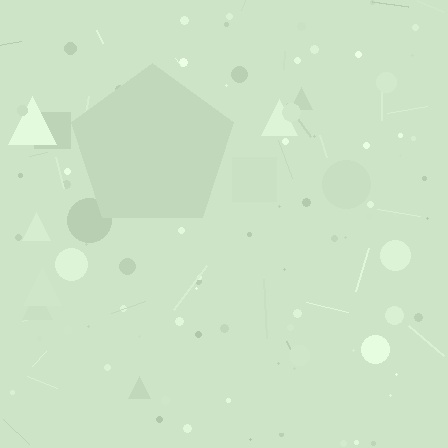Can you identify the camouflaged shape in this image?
The camouflaged shape is a pentagon.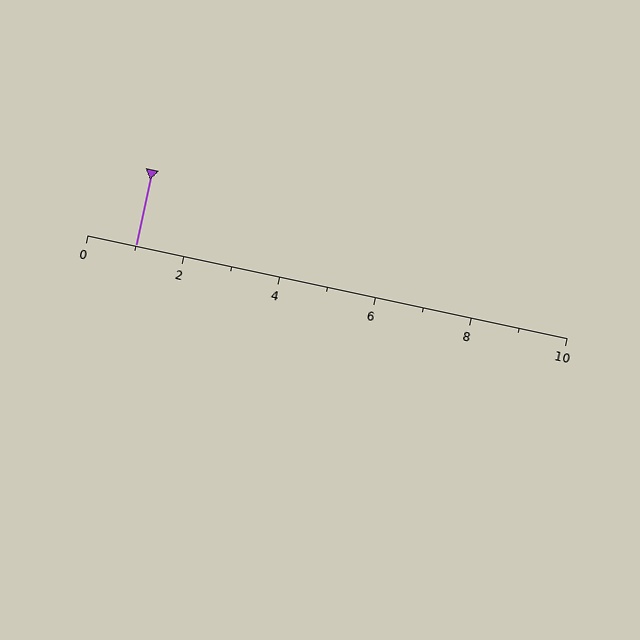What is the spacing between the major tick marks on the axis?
The major ticks are spaced 2 apart.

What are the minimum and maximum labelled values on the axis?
The axis runs from 0 to 10.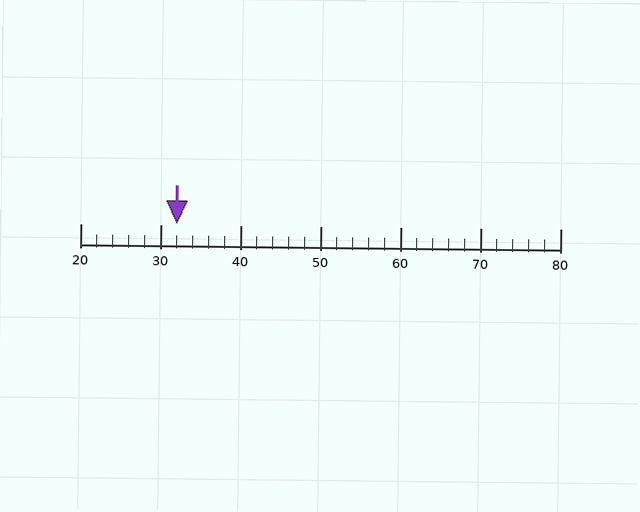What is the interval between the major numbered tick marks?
The major tick marks are spaced 10 units apart.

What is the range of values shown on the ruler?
The ruler shows values from 20 to 80.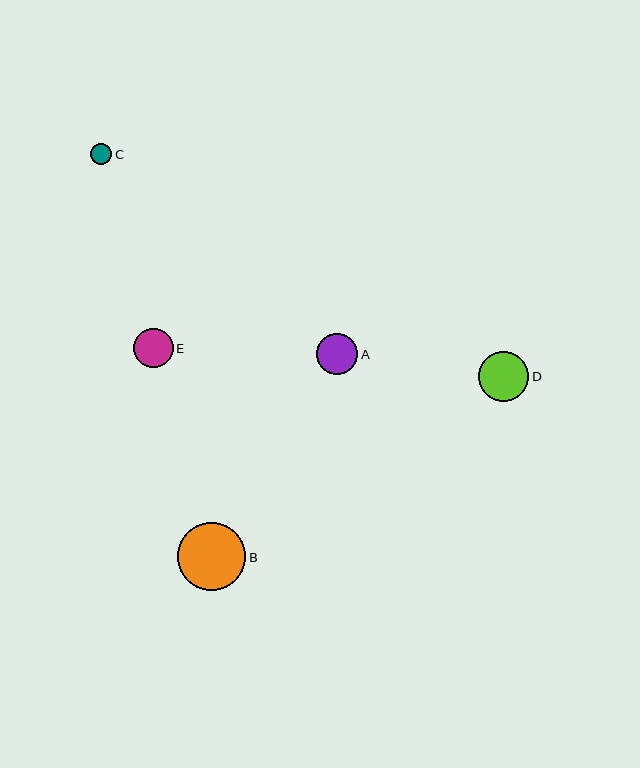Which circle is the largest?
Circle B is the largest with a size of approximately 68 pixels.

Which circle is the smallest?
Circle C is the smallest with a size of approximately 21 pixels.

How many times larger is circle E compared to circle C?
Circle E is approximately 1.9 times the size of circle C.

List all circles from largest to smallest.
From largest to smallest: B, D, A, E, C.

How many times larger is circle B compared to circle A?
Circle B is approximately 1.7 times the size of circle A.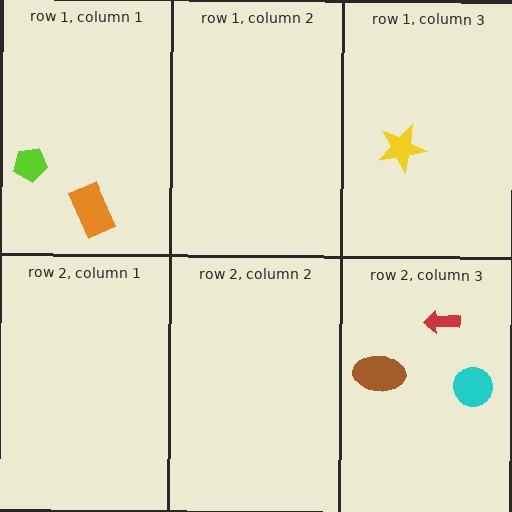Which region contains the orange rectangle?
The row 1, column 1 region.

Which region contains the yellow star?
The row 1, column 3 region.